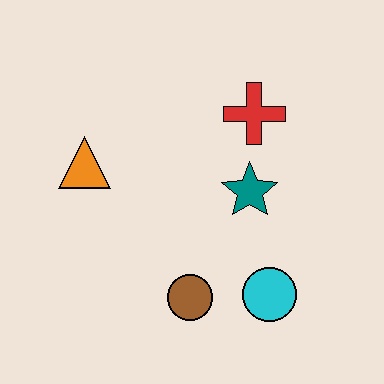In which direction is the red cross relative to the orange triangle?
The red cross is to the right of the orange triangle.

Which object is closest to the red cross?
The teal star is closest to the red cross.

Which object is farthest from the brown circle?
The red cross is farthest from the brown circle.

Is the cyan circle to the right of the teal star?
Yes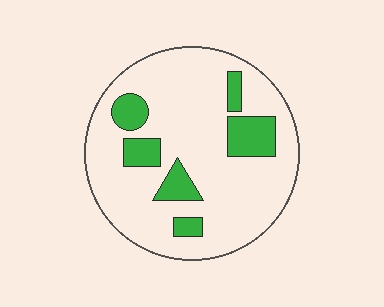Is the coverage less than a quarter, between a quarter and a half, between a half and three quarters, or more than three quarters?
Less than a quarter.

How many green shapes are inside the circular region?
6.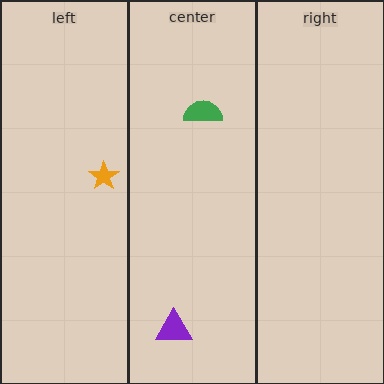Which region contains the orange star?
The left region.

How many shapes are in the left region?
1.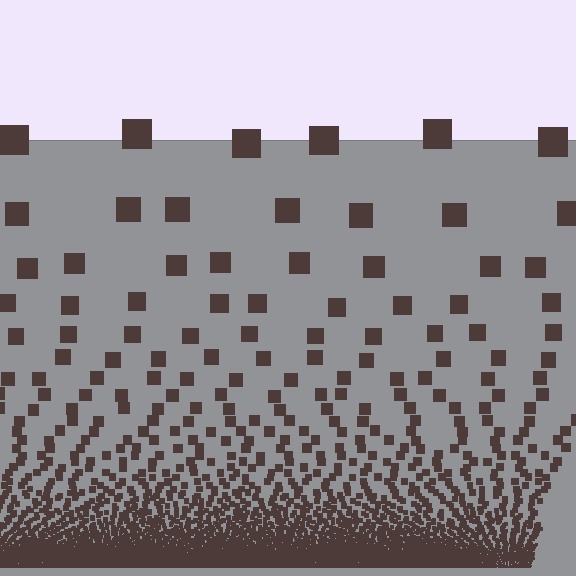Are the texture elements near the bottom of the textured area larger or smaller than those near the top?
Smaller. The gradient is inverted — elements near the bottom are smaller and denser.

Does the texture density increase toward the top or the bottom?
Density increases toward the bottom.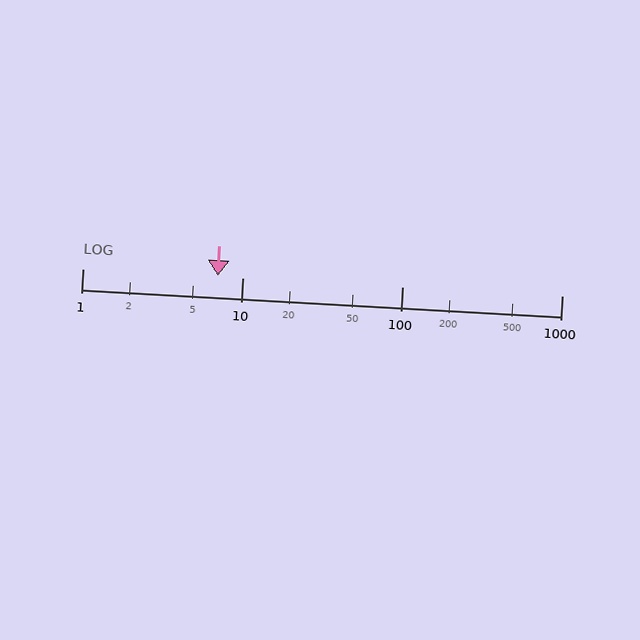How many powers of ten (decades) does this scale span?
The scale spans 3 decades, from 1 to 1000.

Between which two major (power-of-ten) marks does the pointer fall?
The pointer is between 1 and 10.